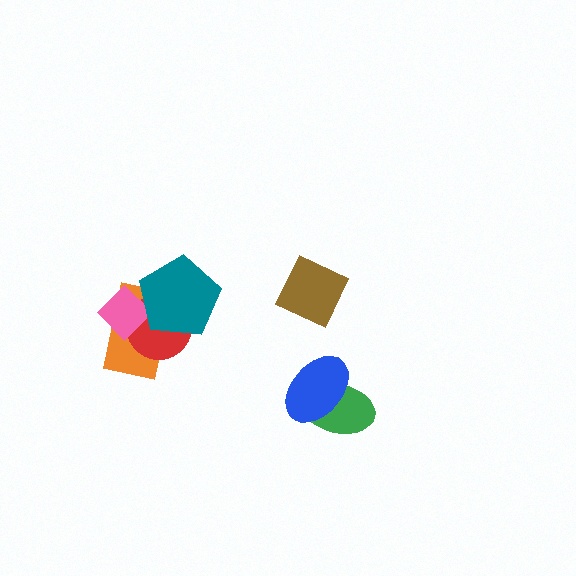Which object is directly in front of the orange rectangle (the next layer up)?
The red circle is directly in front of the orange rectangle.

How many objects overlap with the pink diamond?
3 objects overlap with the pink diamond.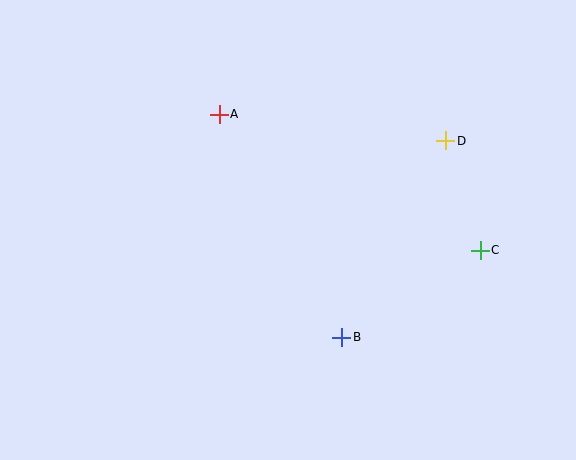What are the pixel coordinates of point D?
Point D is at (446, 141).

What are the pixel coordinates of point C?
Point C is at (480, 250).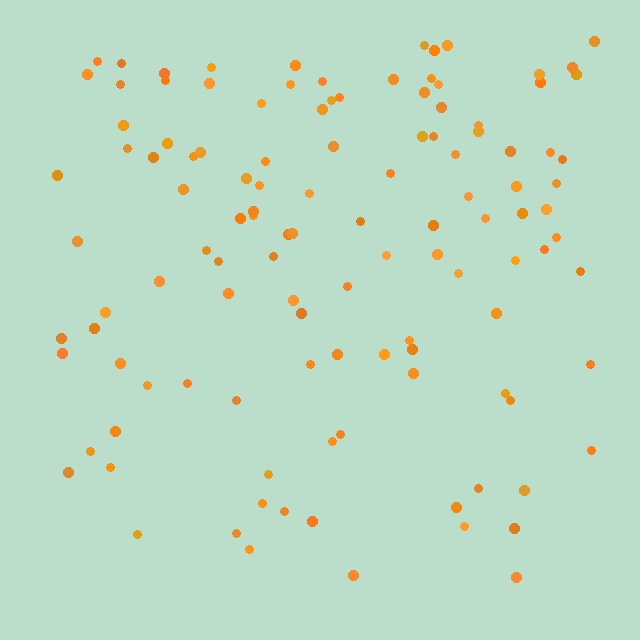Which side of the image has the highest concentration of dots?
The top.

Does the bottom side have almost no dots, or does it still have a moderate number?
Still a moderate number, just noticeably fewer than the top.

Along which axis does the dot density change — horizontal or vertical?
Vertical.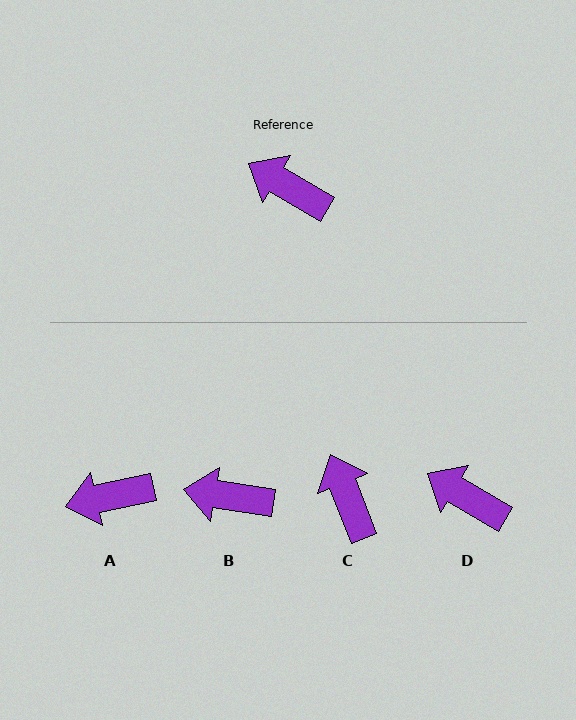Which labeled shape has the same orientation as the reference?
D.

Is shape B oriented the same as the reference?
No, it is off by about 22 degrees.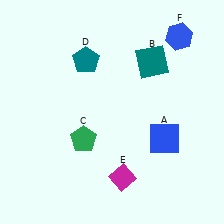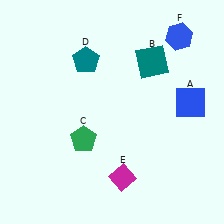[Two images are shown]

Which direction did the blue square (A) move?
The blue square (A) moved up.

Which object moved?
The blue square (A) moved up.